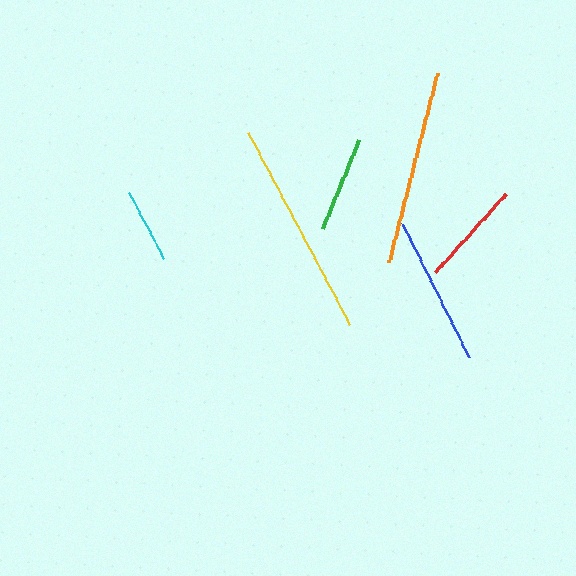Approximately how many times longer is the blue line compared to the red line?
The blue line is approximately 1.4 times the length of the red line.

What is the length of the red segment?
The red segment is approximately 106 pixels long.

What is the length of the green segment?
The green segment is approximately 96 pixels long.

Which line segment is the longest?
The yellow line is the longest at approximately 217 pixels.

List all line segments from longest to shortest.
From longest to shortest: yellow, orange, blue, red, green, cyan.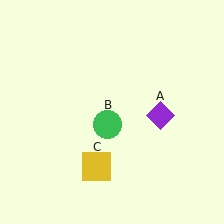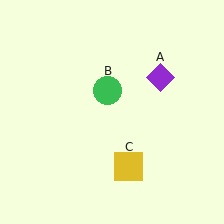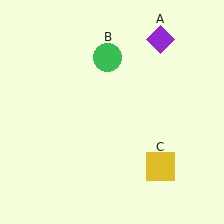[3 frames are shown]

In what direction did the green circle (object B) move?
The green circle (object B) moved up.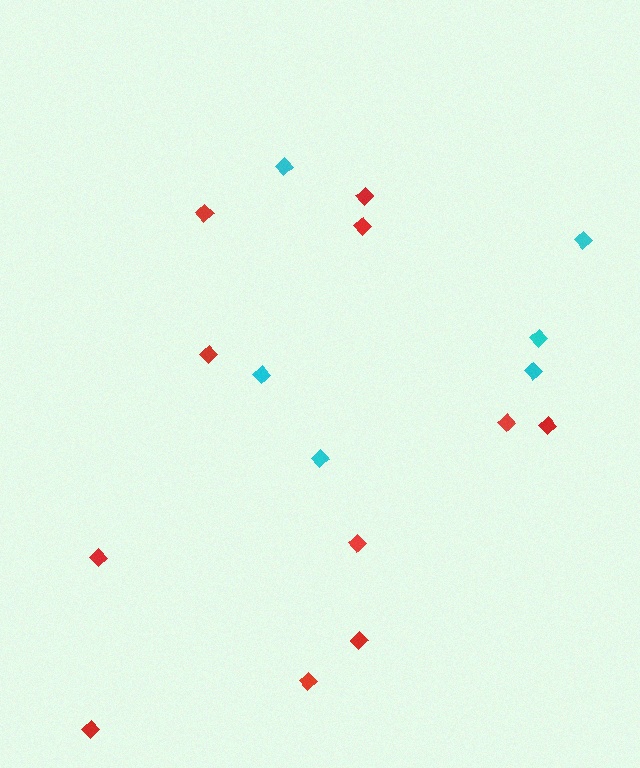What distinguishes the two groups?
There are 2 groups: one group of cyan diamonds (6) and one group of red diamonds (11).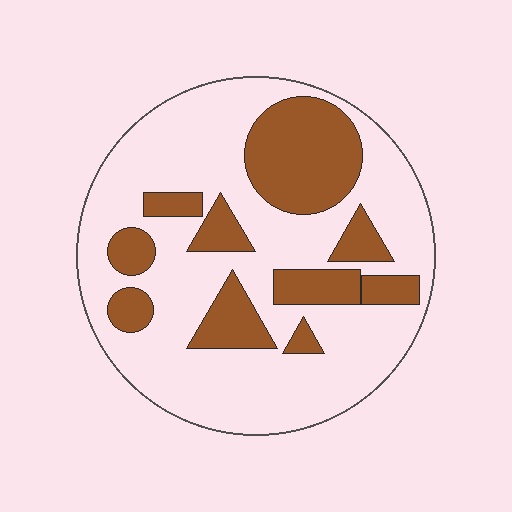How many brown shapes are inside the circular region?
10.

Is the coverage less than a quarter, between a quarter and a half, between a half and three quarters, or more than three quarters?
Between a quarter and a half.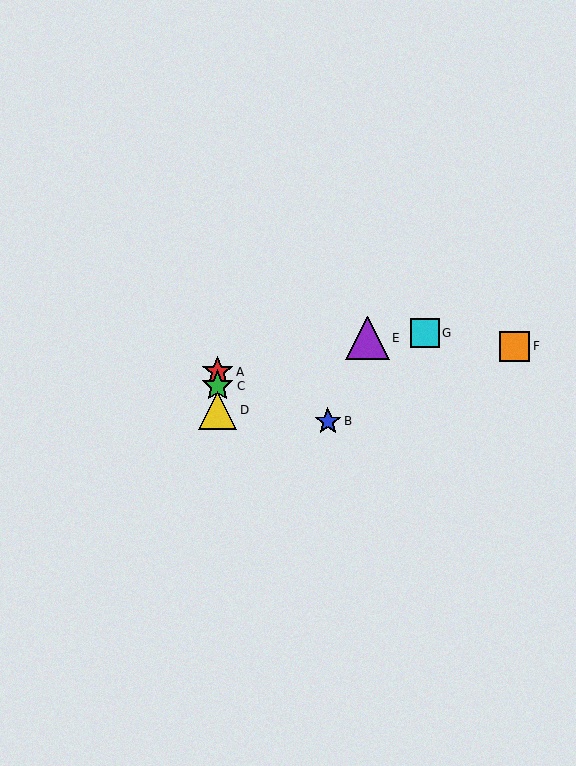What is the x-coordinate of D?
Object D is at x≈218.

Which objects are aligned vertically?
Objects A, C, D are aligned vertically.